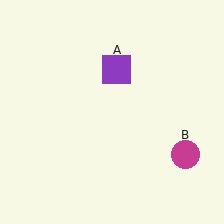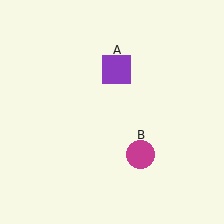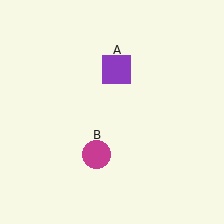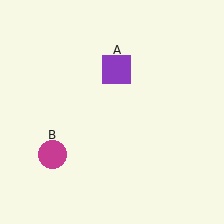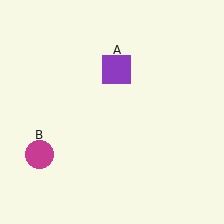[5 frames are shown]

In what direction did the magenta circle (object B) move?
The magenta circle (object B) moved left.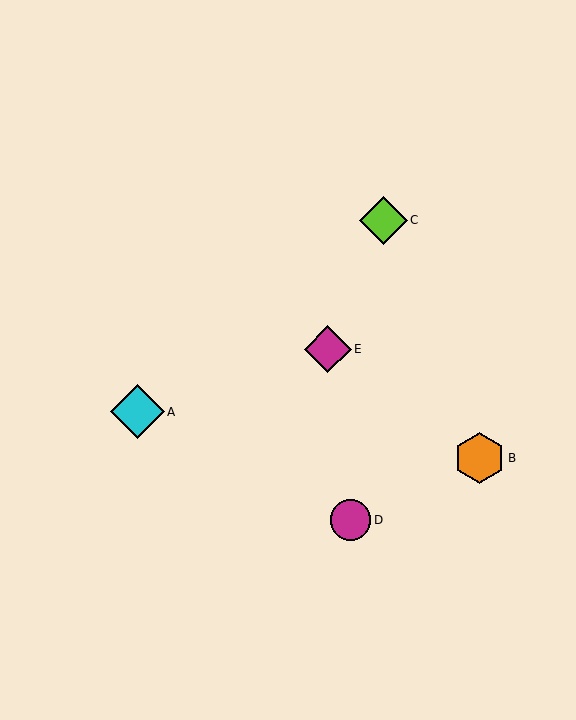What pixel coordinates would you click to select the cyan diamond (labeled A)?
Click at (137, 412) to select the cyan diamond A.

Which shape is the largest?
The cyan diamond (labeled A) is the largest.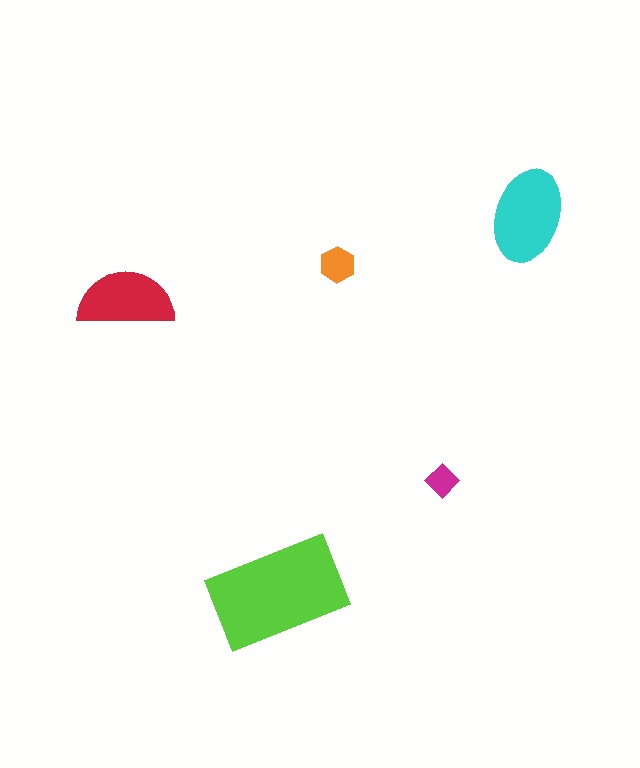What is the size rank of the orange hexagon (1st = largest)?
4th.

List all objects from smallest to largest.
The magenta diamond, the orange hexagon, the red semicircle, the cyan ellipse, the lime rectangle.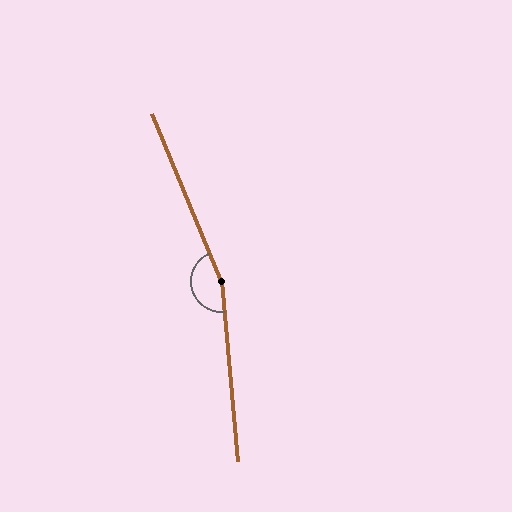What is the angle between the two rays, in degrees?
Approximately 162 degrees.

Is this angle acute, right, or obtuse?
It is obtuse.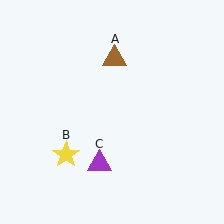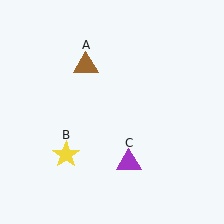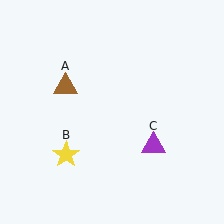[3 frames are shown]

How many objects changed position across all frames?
2 objects changed position: brown triangle (object A), purple triangle (object C).